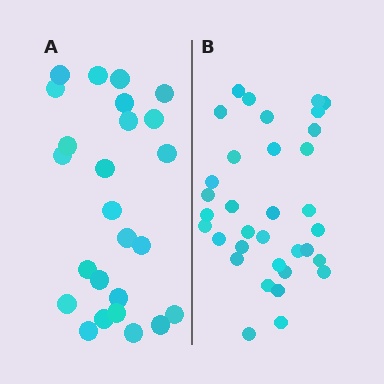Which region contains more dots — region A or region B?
Region B (the right region) has more dots.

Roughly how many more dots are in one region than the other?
Region B has roughly 8 or so more dots than region A.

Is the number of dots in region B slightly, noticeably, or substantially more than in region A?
Region B has noticeably more, but not dramatically so. The ratio is roughly 1.4 to 1.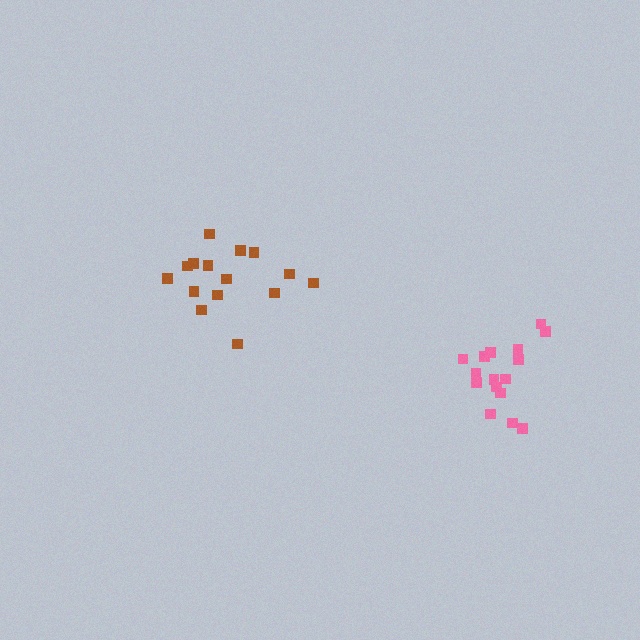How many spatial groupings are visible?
There are 2 spatial groupings.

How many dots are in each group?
Group 1: 15 dots, Group 2: 16 dots (31 total).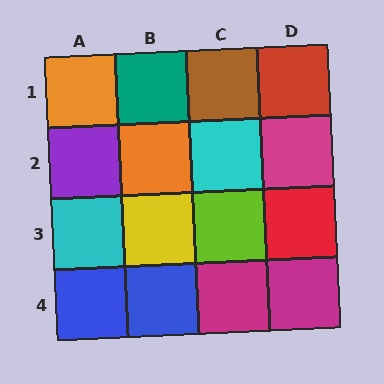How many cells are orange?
2 cells are orange.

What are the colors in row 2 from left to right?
Purple, orange, cyan, magenta.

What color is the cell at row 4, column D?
Magenta.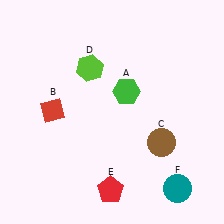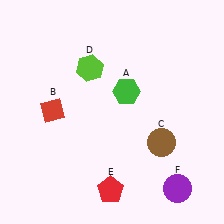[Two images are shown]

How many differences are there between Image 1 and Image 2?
There is 1 difference between the two images.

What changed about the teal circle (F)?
In Image 1, F is teal. In Image 2, it changed to purple.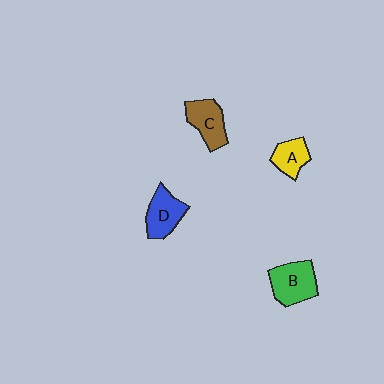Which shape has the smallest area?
Shape A (yellow).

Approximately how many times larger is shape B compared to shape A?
Approximately 1.6 times.